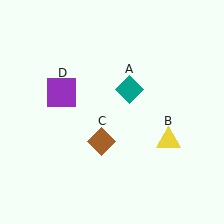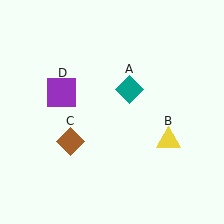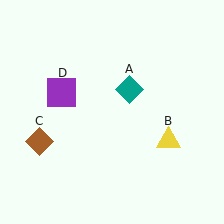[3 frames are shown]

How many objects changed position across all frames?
1 object changed position: brown diamond (object C).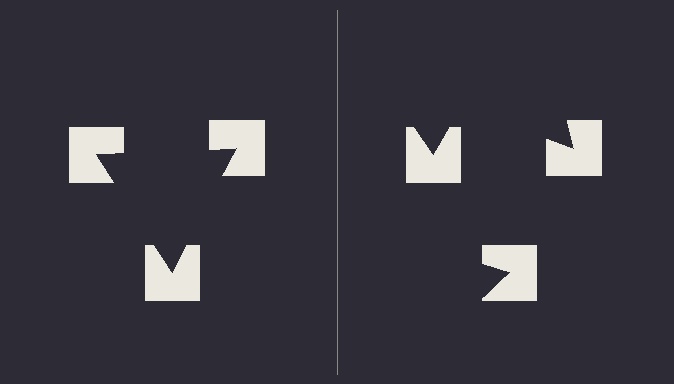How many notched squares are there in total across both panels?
6 — 3 on each side.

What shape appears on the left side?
An illusory triangle.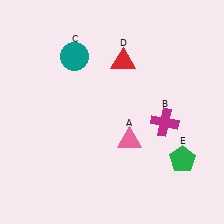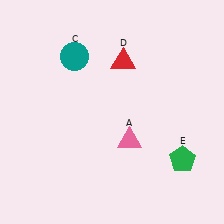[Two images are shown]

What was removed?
The magenta cross (B) was removed in Image 2.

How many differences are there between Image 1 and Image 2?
There is 1 difference between the two images.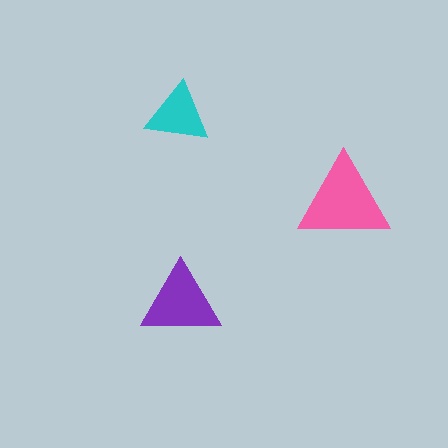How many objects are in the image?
There are 3 objects in the image.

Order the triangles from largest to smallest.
the pink one, the purple one, the cyan one.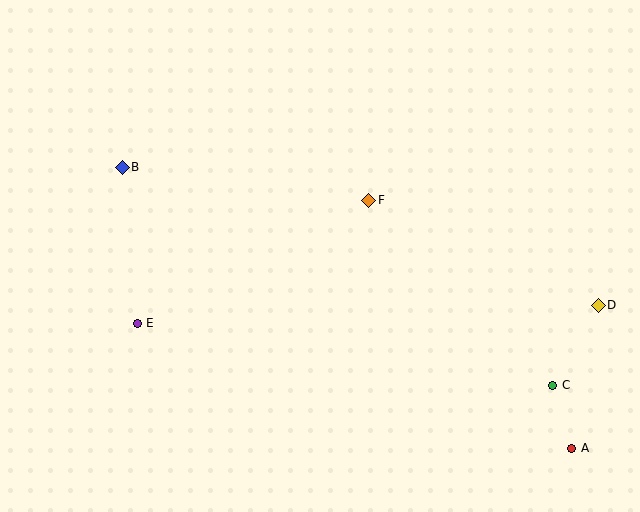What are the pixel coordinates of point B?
Point B is at (122, 167).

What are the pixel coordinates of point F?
Point F is at (369, 200).